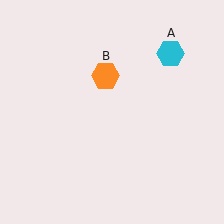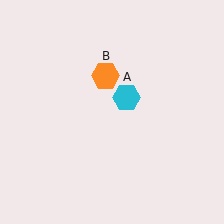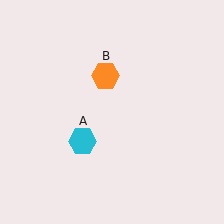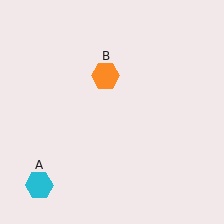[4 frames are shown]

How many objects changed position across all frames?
1 object changed position: cyan hexagon (object A).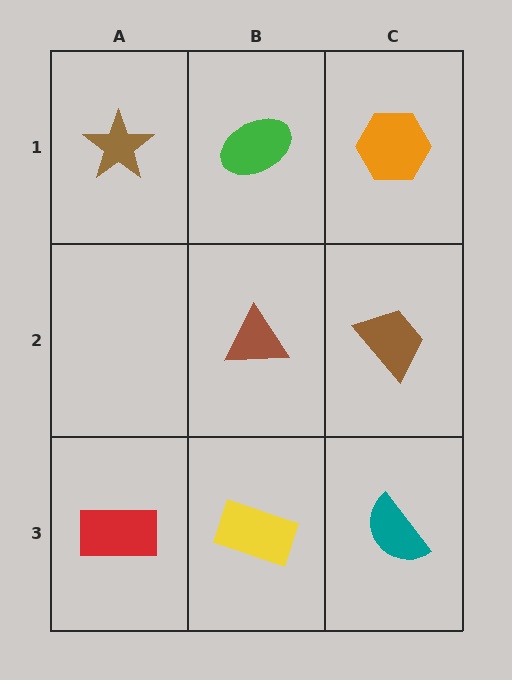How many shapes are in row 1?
3 shapes.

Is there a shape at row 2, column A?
No, that cell is empty.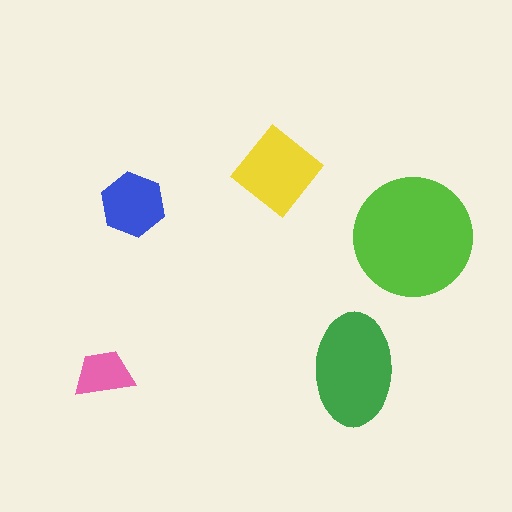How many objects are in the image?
There are 5 objects in the image.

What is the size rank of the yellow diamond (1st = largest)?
3rd.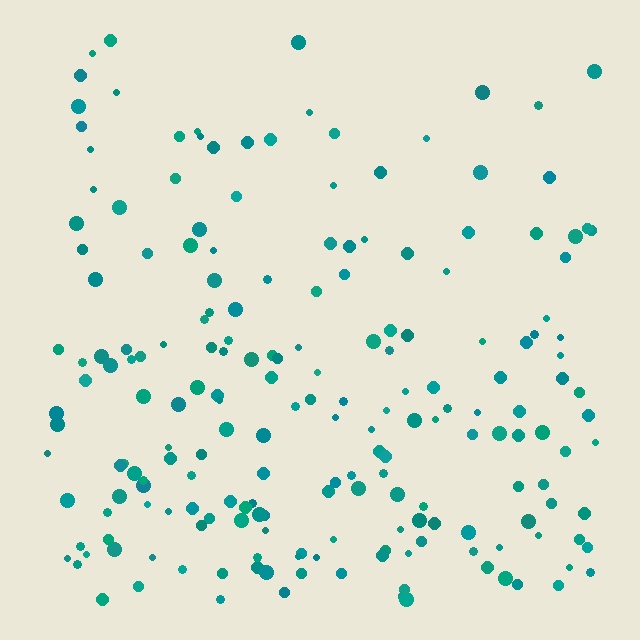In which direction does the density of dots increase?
From top to bottom, with the bottom side densest.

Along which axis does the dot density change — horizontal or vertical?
Vertical.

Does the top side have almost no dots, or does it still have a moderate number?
Still a moderate number, just noticeably fewer than the bottom.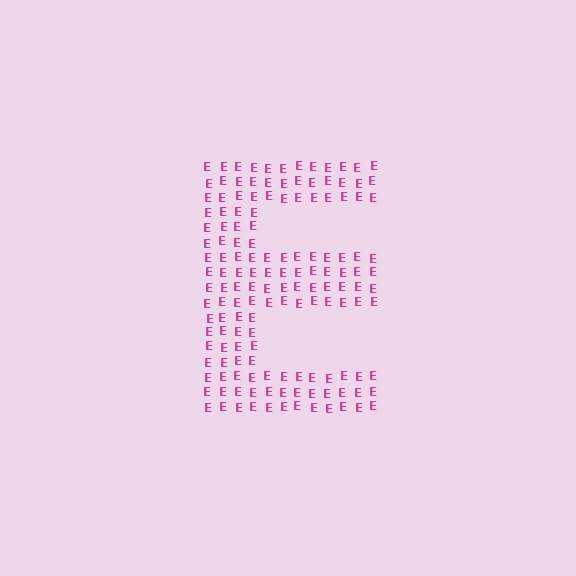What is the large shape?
The large shape is the letter E.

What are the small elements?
The small elements are letter E's.